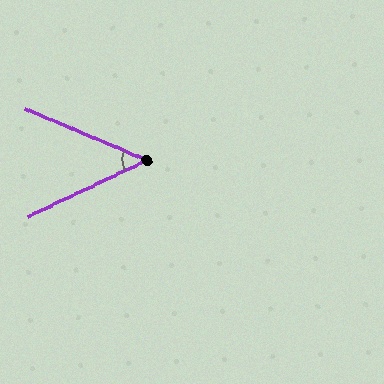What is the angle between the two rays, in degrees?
Approximately 48 degrees.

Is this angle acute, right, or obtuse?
It is acute.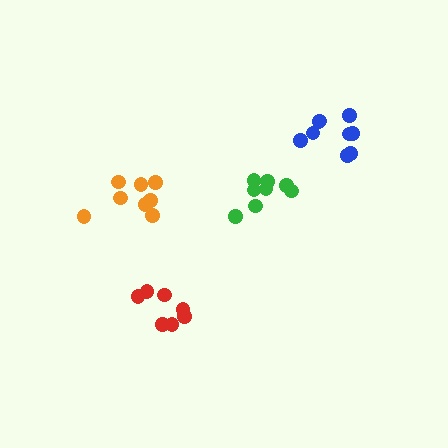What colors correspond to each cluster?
The clusters are colored: orange, blue, red, green.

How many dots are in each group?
Group 1: 8 dots, Group 2: 9 dots, Group 3: 7 dots, Group 4: 8 dots (32 total).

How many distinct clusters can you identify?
There are 4 distinct clusters.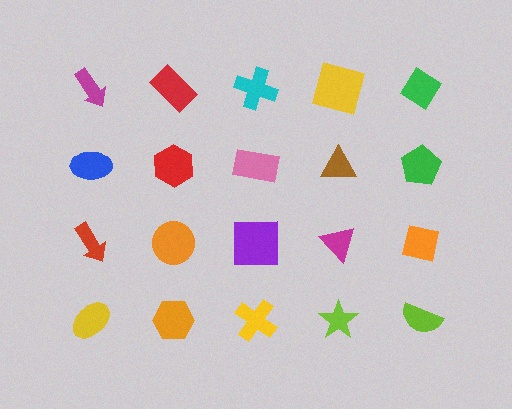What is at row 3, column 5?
An orange square.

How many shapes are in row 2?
5 shapes.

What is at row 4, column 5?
A lime semicircle.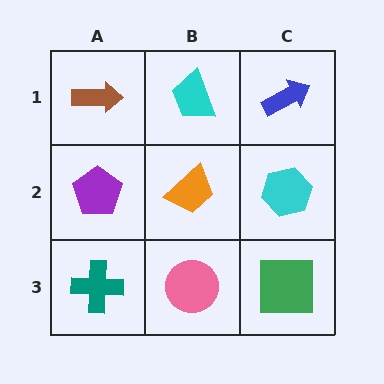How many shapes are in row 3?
3 shapes.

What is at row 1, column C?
A blue arrow.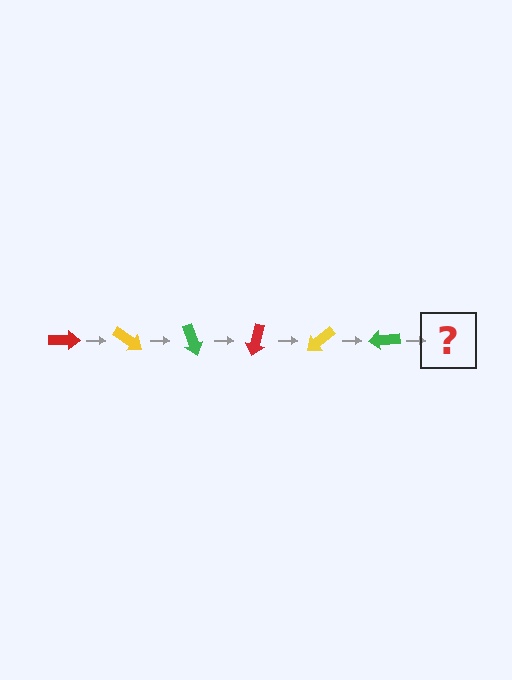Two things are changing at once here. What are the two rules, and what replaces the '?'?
The two rules are that it rotates 35 degrees each step and the color cycles through red, yellow, and green. The '?' should be a red arrow, rotated 210 degrees from the start.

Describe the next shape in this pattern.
It should be a red arrow, rotated 210 degrees from the start.